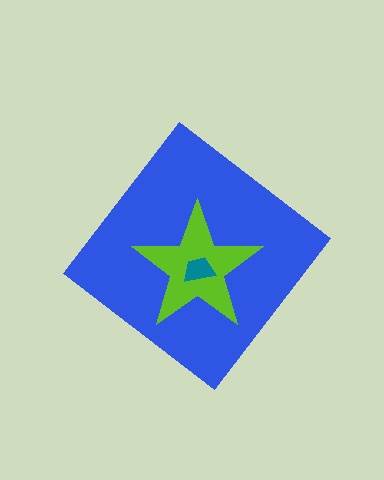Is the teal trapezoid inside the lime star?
Yes.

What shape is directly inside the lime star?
The teal trapezoid.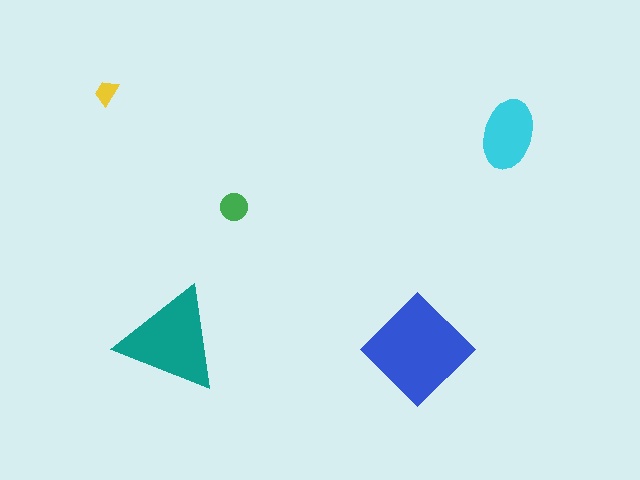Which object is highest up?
The yellow trapezoid is topmost.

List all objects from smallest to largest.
The yellow trapezoid, the green circle, the cyan ellipse, the teal triangle, the blue diamond.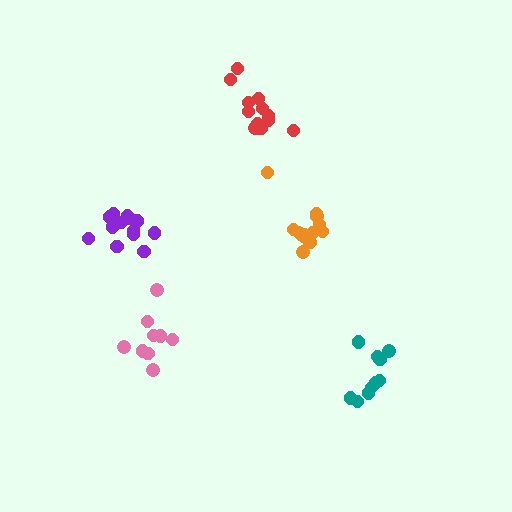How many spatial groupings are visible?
There are 5 spatial groupings.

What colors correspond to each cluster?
The clusters are colored: purple, teal, pink, orange, red.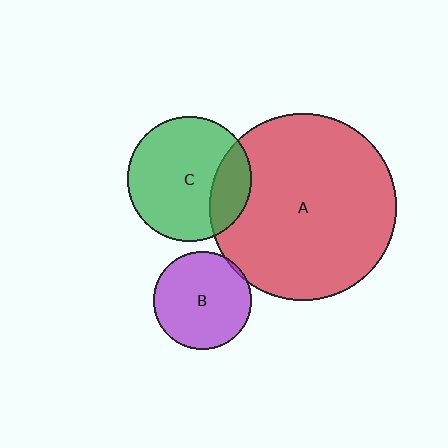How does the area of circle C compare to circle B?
Approximately 1.6 times.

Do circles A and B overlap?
Yes.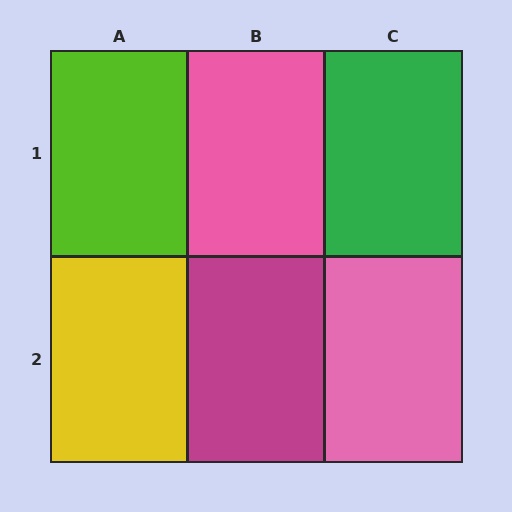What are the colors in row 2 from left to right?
Yellow, magenta, pink.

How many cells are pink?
2 cells are pink.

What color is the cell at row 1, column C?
Green.